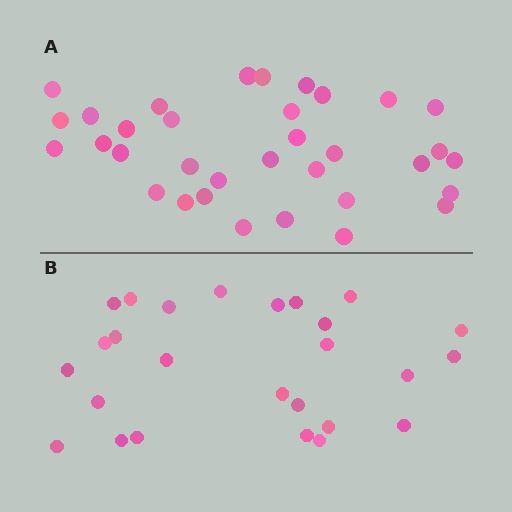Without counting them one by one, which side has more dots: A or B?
Region A (the top region) has more dots.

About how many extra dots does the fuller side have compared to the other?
Region A has roughly 8 or so more dots than region B.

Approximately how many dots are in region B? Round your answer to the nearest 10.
About 30 dots. (The exact count is 26, which rounds to 30.)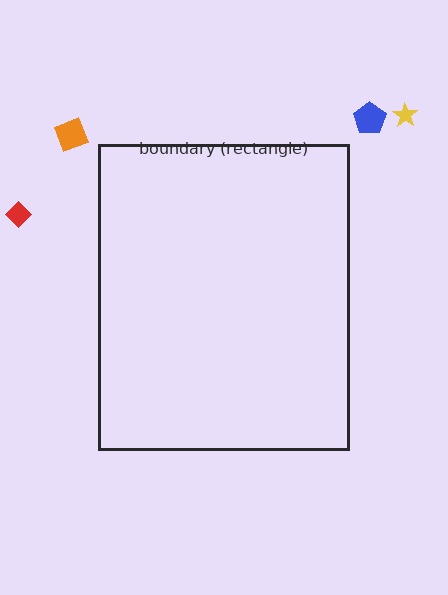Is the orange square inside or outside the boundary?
Outside.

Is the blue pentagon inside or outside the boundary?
Outside.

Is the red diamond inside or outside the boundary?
Outside.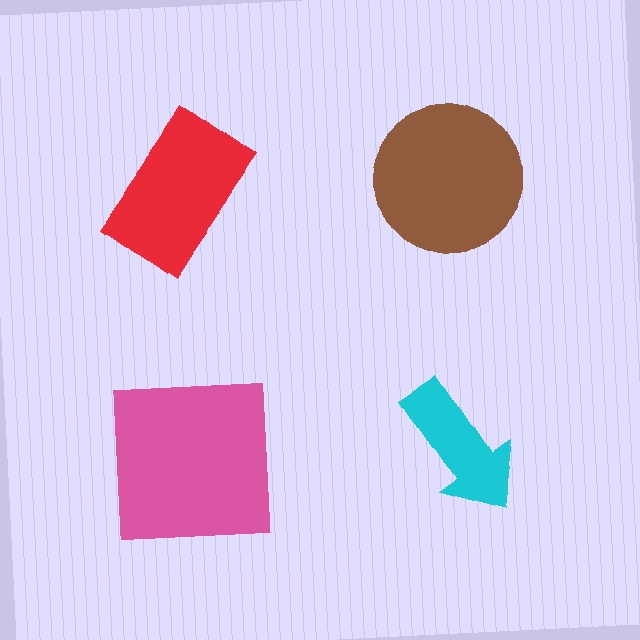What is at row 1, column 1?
A red rectangle.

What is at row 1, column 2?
A brown circle.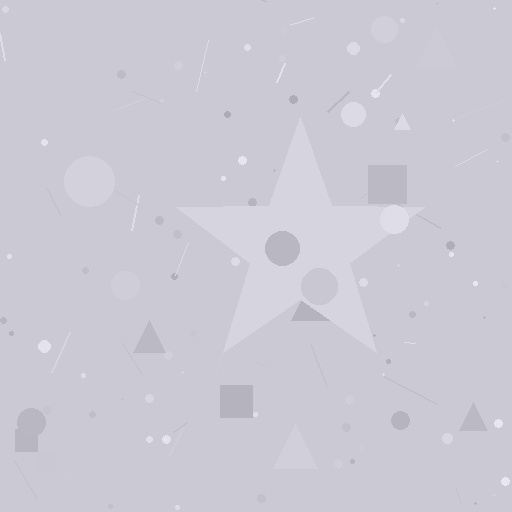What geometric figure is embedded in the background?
A star is embedded in the background.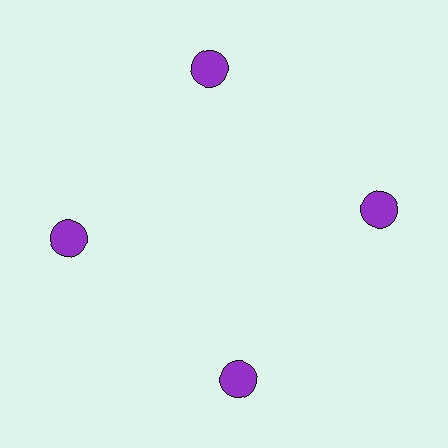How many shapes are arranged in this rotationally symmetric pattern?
There are 4 shapes, arranged in 4 groups of 1.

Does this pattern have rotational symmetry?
Yes, this pattern has 4-fold rotational symmetry. It looks the same after rotating 90 degrees around the center.